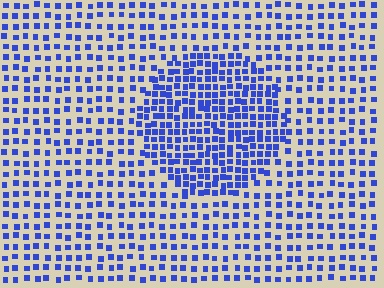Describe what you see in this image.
The image contains small blue elements arranged at two different densities. A circle-shaped region is visible where the elements are more densely packed than the surrounding area.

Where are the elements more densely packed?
The elements are more densely packed inside the circle boundary.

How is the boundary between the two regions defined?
The boundary is defined by a change in element density (approximately 1.9x ratio). All elements are the same color, size, and shape.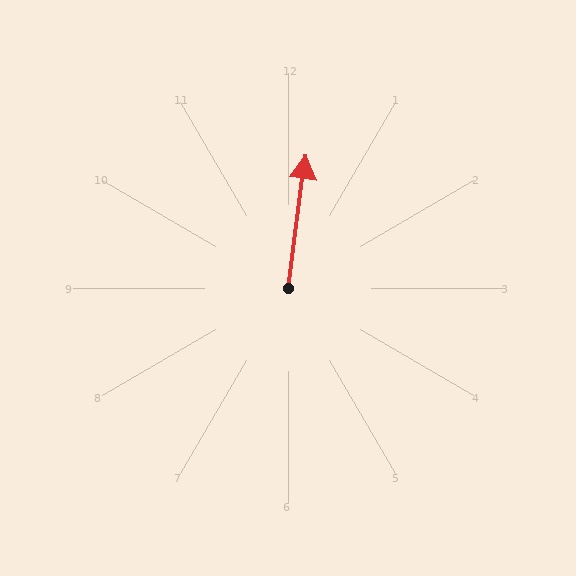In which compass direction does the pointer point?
North.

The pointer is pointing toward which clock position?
Roughly 12 o'clock.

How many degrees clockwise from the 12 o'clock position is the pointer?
Approximately 8 degrees.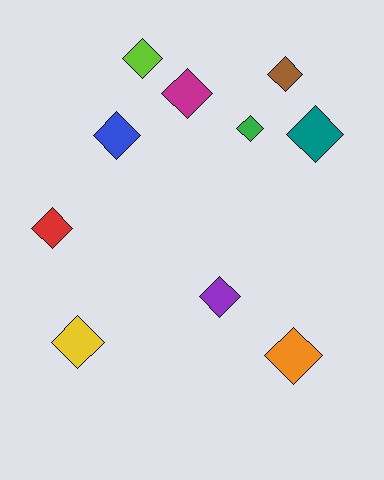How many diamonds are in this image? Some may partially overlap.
There are 10 diamonds.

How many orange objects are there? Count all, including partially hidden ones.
There is 1 orange object.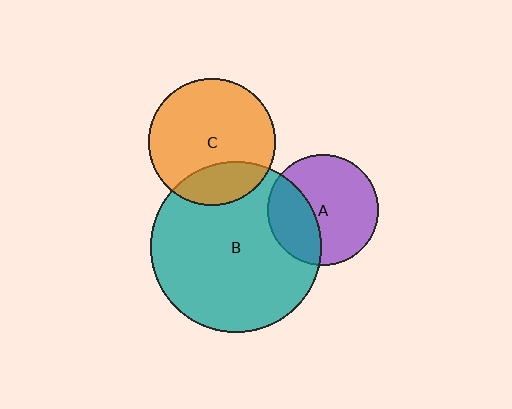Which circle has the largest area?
Circle B (teal).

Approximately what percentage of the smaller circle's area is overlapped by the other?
Approximately 25%.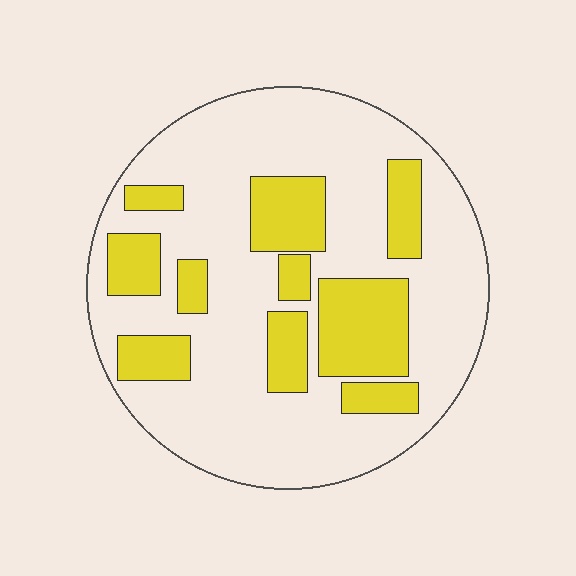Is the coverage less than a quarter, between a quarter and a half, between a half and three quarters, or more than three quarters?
Between a quarter and a half.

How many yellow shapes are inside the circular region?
10.